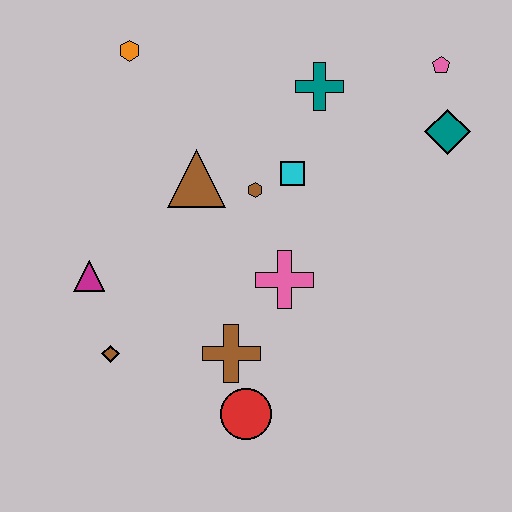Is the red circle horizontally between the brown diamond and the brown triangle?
No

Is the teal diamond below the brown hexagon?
No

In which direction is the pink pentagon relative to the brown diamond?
The pink pentagon is to the right of the brown diamond.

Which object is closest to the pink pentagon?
The teal diamond is closest to the pink pentagon.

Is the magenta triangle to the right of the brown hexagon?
No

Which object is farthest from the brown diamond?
The pink pentagon is farthest from the brown diamond.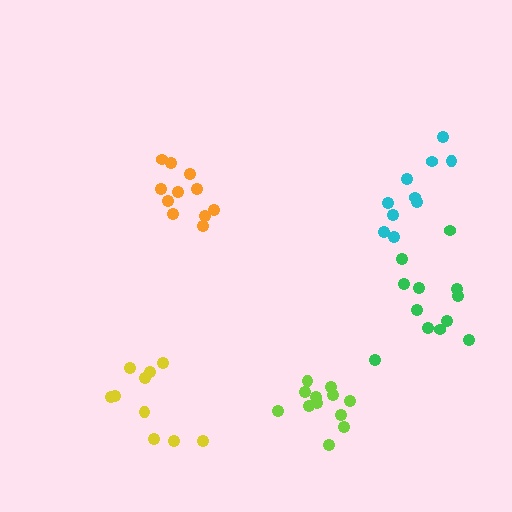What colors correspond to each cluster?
The clusters are colored: lime, orange, yellow, green, cyan.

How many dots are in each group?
Group 1: 12 dots, Group 2: 11 dots, Group 3: 10 dots, Group 4: 12 dots, Group 5: 10 dots (55 total).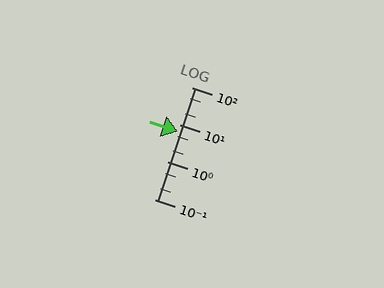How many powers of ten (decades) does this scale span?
The scale spans 3 decades, from 0.1 to 100.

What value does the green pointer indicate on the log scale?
The pointer indicates approximately 6.4.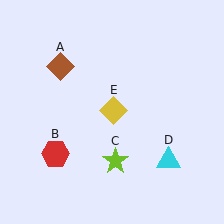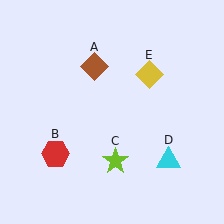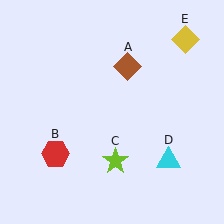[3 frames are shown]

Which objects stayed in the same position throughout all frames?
Red hexagon (object B) and lime star (object C) and cyan triangle (object D) remained stationary.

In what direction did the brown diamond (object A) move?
The brown diamond (object A) moved right.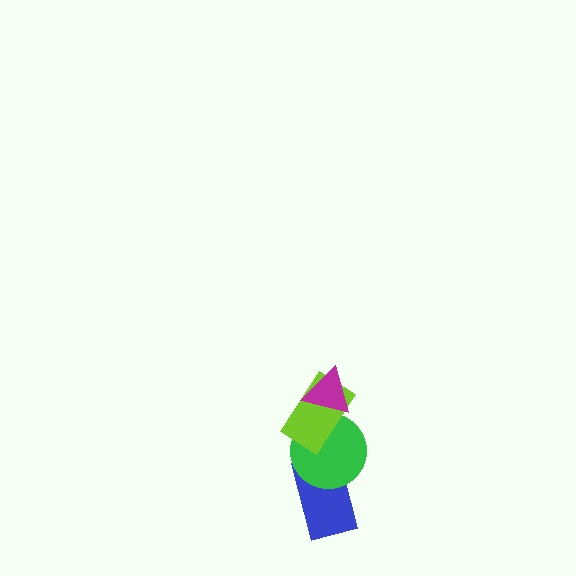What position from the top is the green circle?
The green circle is 3rd from the top.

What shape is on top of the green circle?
The lime rectangle is on top of the green circle.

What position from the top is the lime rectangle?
The lime rectangle is 2nd from the top.